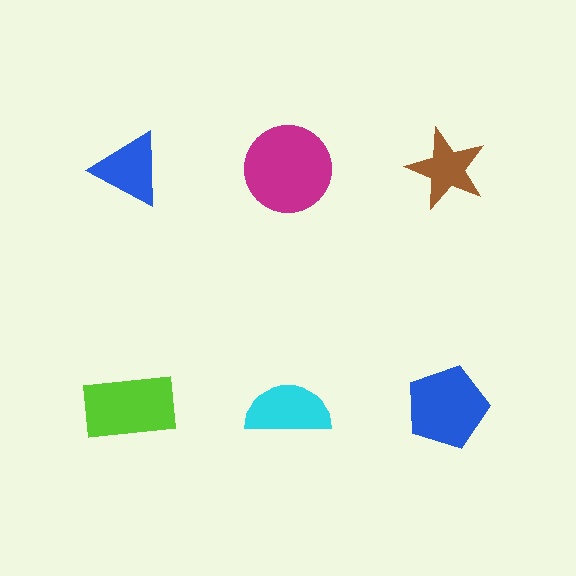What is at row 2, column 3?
A blue pentagon.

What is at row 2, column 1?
A lime rectangle.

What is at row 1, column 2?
A magenta circle.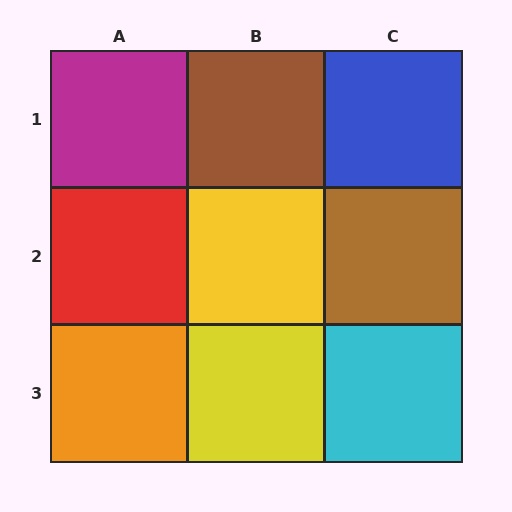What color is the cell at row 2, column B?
Yellow.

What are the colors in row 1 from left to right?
Magenta, brown, blue.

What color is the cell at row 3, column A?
Orange.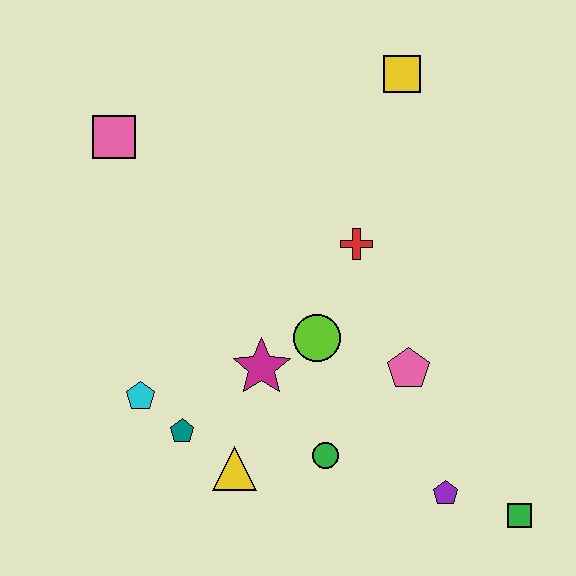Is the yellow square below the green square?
No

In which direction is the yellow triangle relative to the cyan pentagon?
The yellow triangle is to the right of the cyan pentagon.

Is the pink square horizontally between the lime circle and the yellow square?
No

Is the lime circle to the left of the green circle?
Yes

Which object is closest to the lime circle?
The magenta star is closest to the lime circle.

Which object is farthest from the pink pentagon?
The pink square is farthest from the pink pentagon.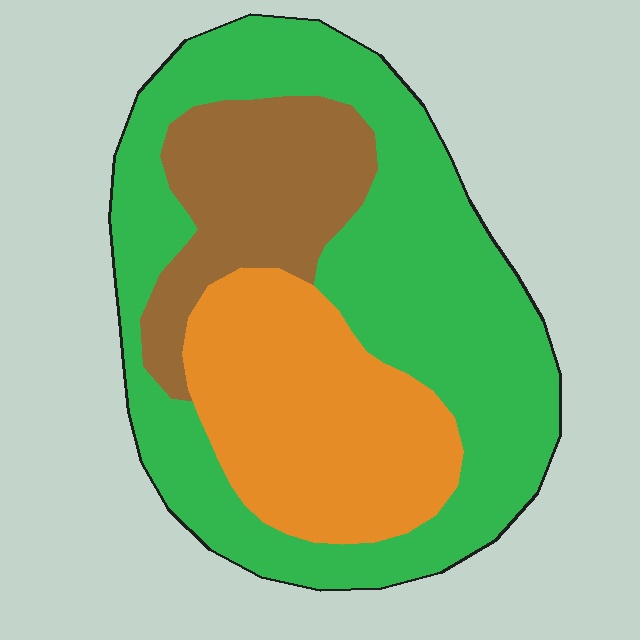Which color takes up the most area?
Green, at roughly 55%.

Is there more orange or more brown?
Orange.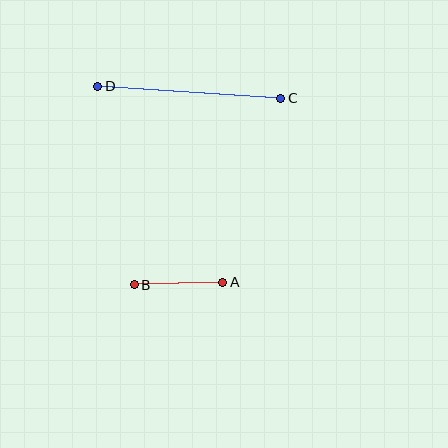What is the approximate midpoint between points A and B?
The midpoint is at approximately (178, 284) pixels.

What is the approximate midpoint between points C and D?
The midpoint is at approximately (189, 92) pixels.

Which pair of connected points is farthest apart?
Points C and D are farthest apart.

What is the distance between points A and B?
The distance is approximately 88 pixels.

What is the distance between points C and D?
The distance is approximately 183 pixels.